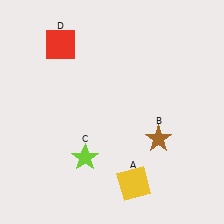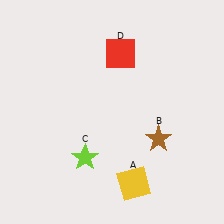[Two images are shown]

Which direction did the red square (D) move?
The red square (D) moved right.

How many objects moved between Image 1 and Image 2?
1 object moved between the two images.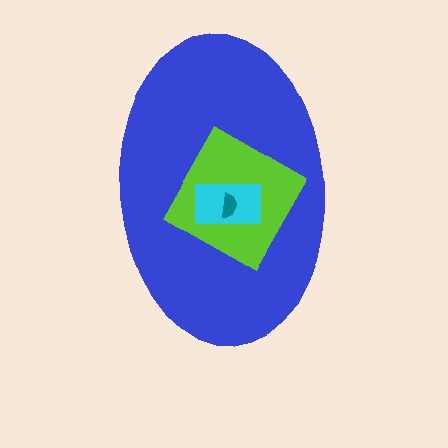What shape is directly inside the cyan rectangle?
The teal semicircle.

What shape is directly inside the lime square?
The cyan rectangle.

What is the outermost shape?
The blue ellipse.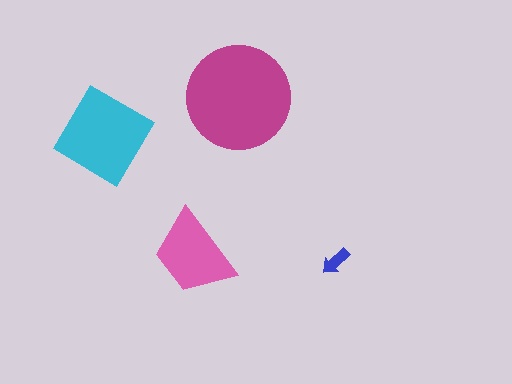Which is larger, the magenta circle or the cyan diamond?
The magenta circle.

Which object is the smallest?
The blue arrow.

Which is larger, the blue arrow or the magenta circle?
The magenta circle.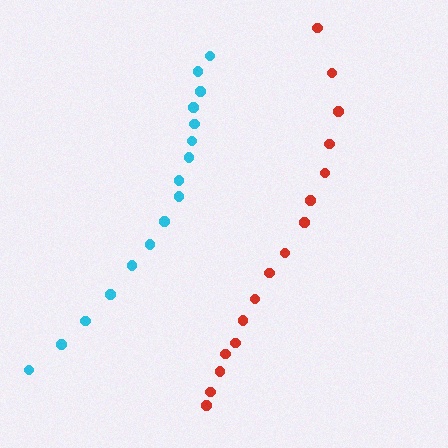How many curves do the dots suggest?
There are 2 distinct paths.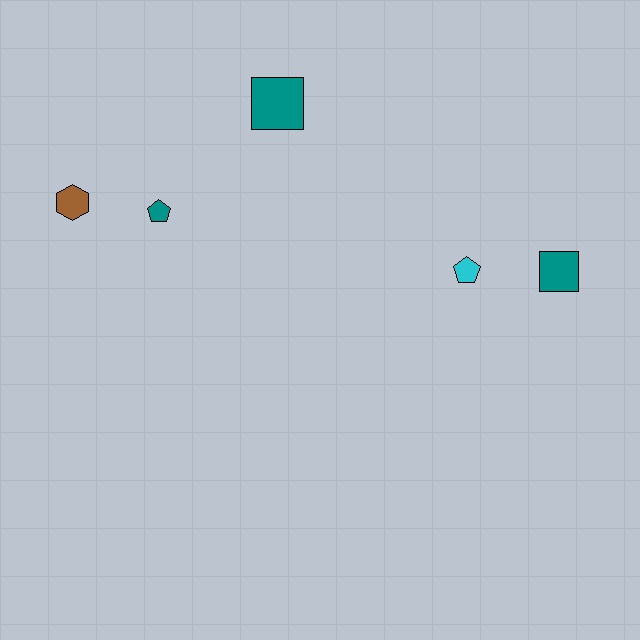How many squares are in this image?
There are 2 squares.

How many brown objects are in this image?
There is 1 brown object.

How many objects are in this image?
There are 5 objects.